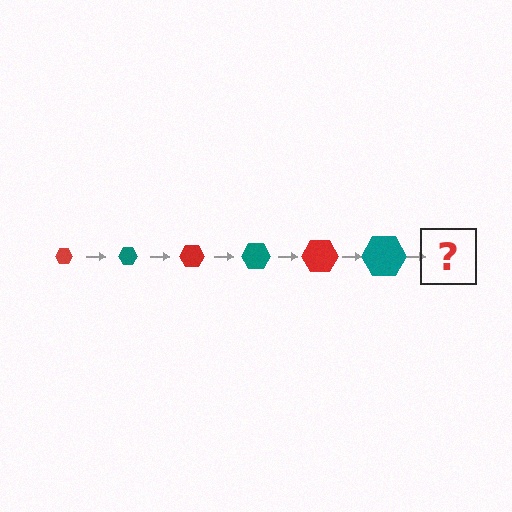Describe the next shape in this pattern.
It should be a red hexagon, larger than the previous one.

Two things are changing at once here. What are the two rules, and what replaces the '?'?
The two rules are that the hexagon grows larger each step and the color cycles through red and teal. The '?' should be a red hexagon, larger than the previous one.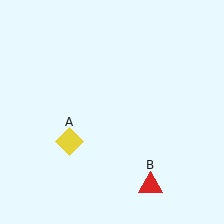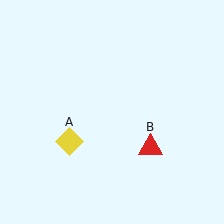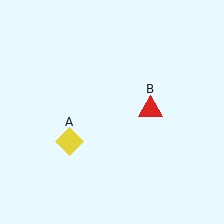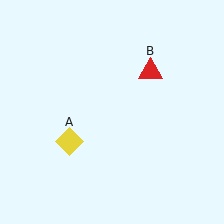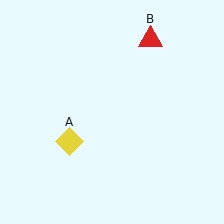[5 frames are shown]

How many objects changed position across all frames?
1 object changed position: red triangle (object B).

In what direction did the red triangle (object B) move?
The red triangle (object B) moved up.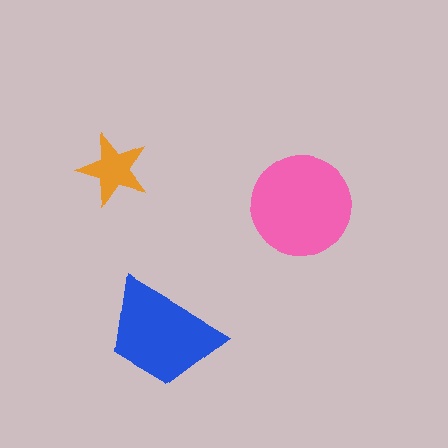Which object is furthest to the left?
The orange star is leftmost.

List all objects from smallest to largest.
The orange star, the blue trapezoid, the pink circle.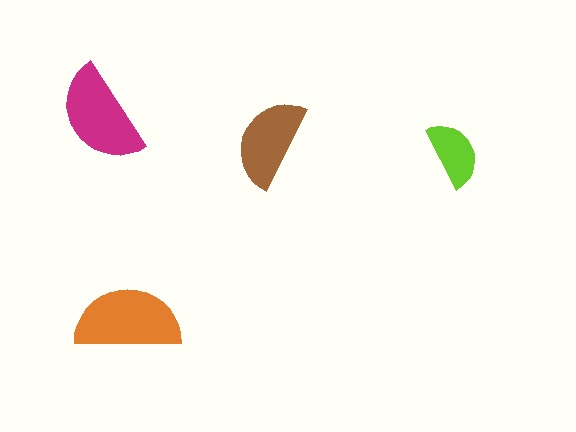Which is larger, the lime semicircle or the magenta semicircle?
The magenta one.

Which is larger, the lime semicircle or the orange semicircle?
The orange one.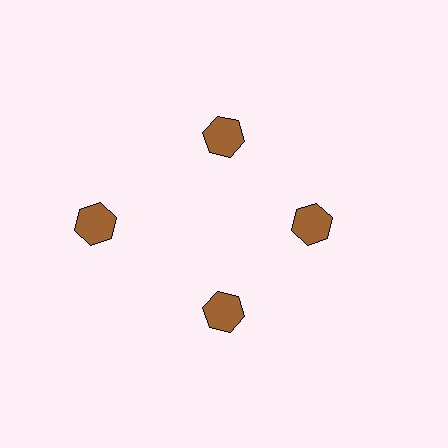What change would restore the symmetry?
The symmetry would be restored by moving it inward, back onto the ring so that all 4 hexagons sit at equal angles and equal distance from the center.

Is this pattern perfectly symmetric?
No. The 4 brown hexagons are arranged in a ring, but one element near the 9 o'clock position is pushed outward from the center, breaking the 4-fold rotational symmetry.